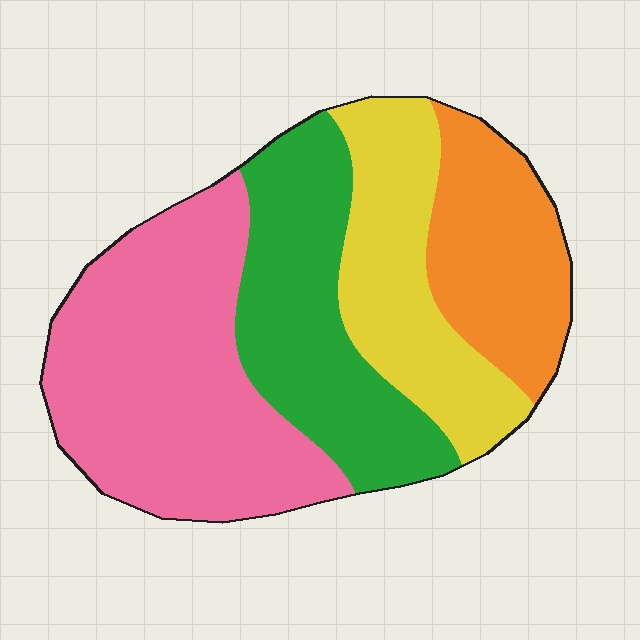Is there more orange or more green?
Green.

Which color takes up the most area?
Pink, at roughly 35%.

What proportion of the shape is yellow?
Yellow covers 20% of the shape.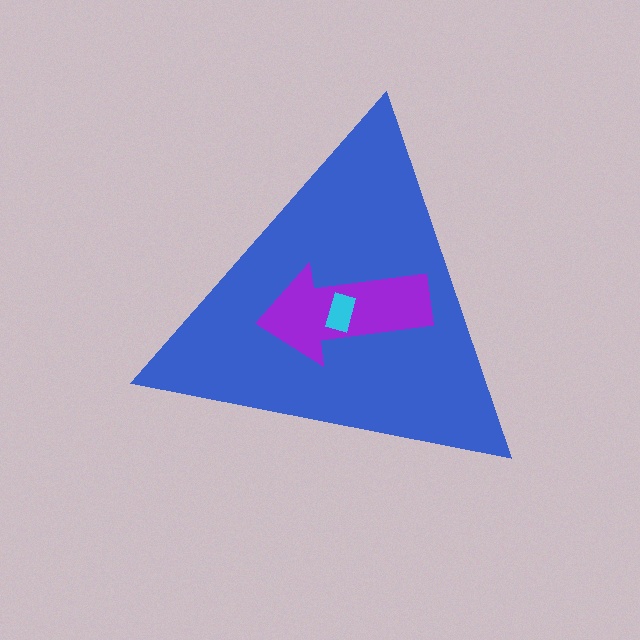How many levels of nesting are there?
3.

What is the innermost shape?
The cyan rectangle.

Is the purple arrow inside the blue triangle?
Yes.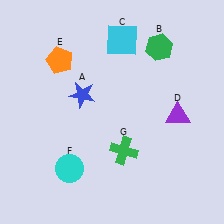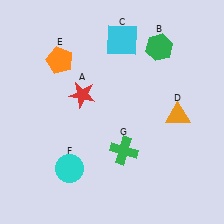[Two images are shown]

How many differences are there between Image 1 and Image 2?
There are 2 differences between the two images.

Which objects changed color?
A changed from blue to red. D changed from purple to orange.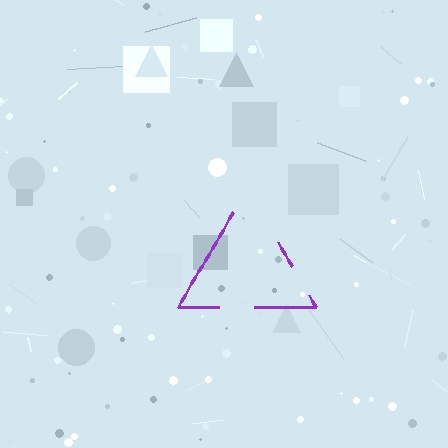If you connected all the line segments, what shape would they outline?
They would outline a triangle.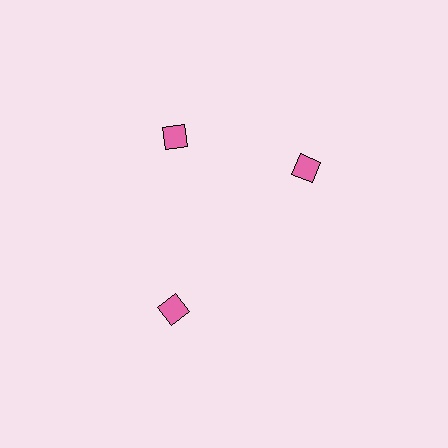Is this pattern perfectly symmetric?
No. The 3 pink diamonds are arranged in a ring, but one element near the 3 o'clock position is rotated out of alignment along the ring, breaking the 3-fold rotational symmetry.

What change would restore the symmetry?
The symmetry would be restored by rotating it back into even spacing with its neighbors so that all 3 diamonds sit at equal angles and equal distance from the center.